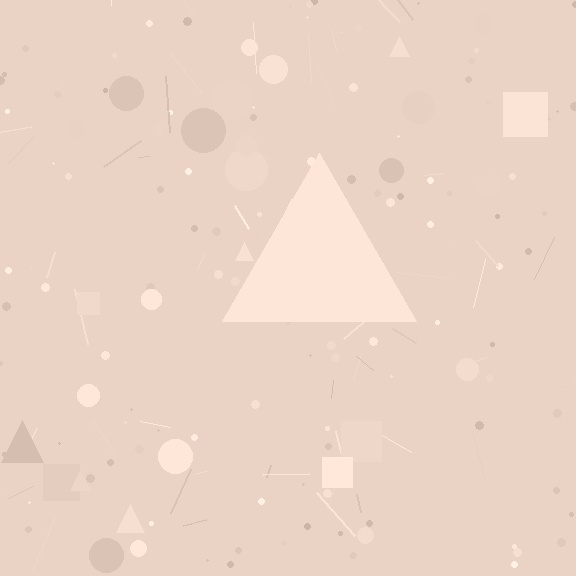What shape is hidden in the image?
A triangle is hidden in the image.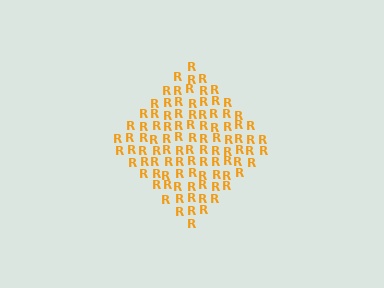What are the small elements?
The small elements are letter R's.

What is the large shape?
The large shape is a diamond.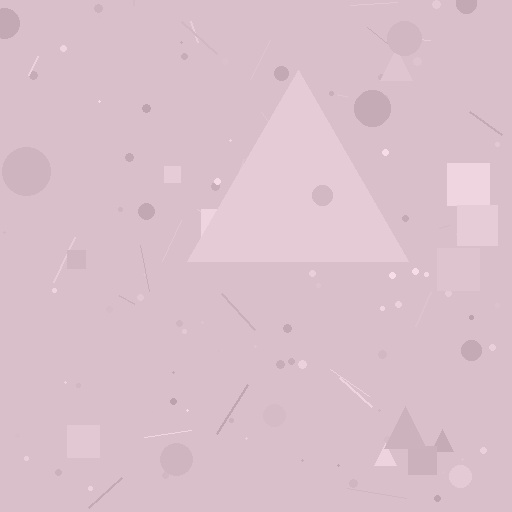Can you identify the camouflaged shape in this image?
The camouflaged shape is a triangle.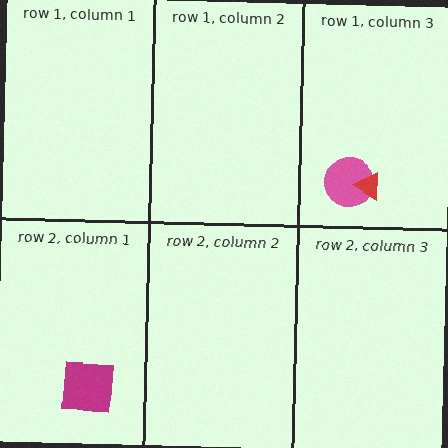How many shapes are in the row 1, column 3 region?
2.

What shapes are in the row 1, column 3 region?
The pink circle, the red triangle.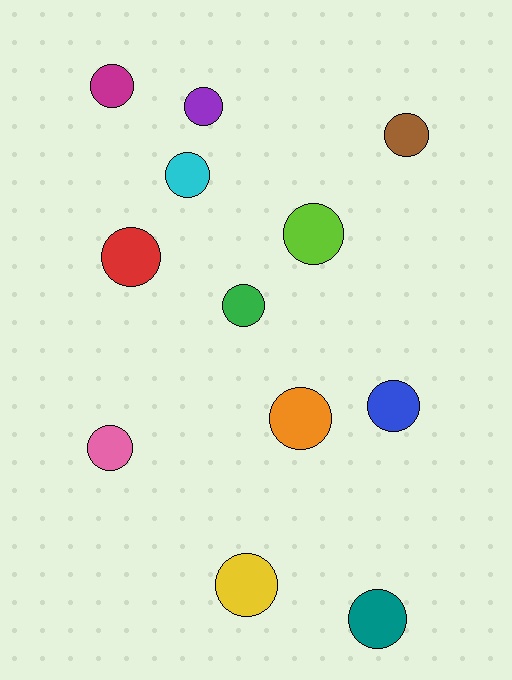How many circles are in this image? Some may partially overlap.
There are 12 circles.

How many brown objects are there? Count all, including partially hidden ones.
There is 1 brown object.